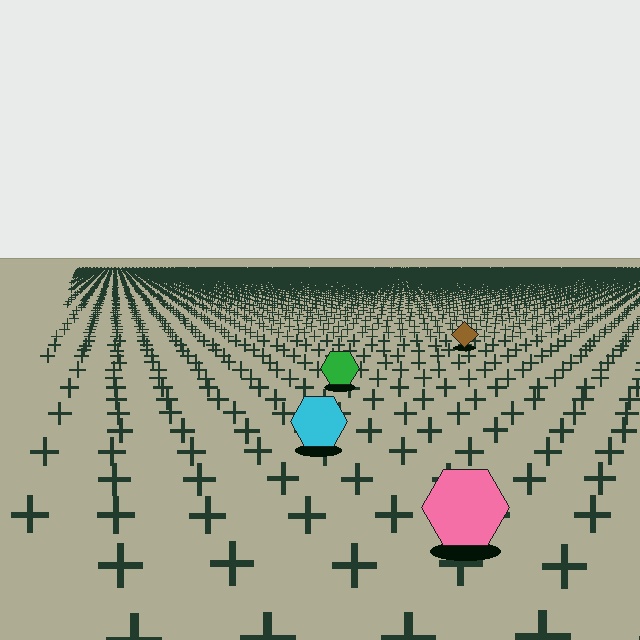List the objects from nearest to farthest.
From nearest to farthest: the pink hexagon, the cyan hexagon, the green hexagon, the brown diamond.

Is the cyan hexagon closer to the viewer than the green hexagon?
Yes. The cyan hexagon is closer — you can tell from the texture gradient: the ground texture is coarser near it.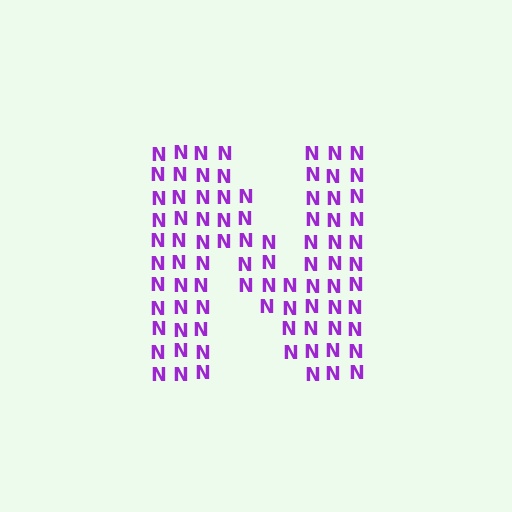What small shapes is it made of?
It is made of small letter N's.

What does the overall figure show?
The overall figure shows the letter N.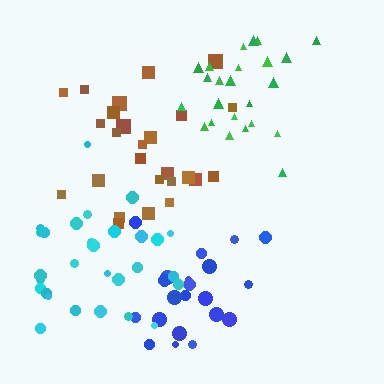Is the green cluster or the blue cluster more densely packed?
Blue.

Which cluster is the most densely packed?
Blue.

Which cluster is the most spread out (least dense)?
Brown.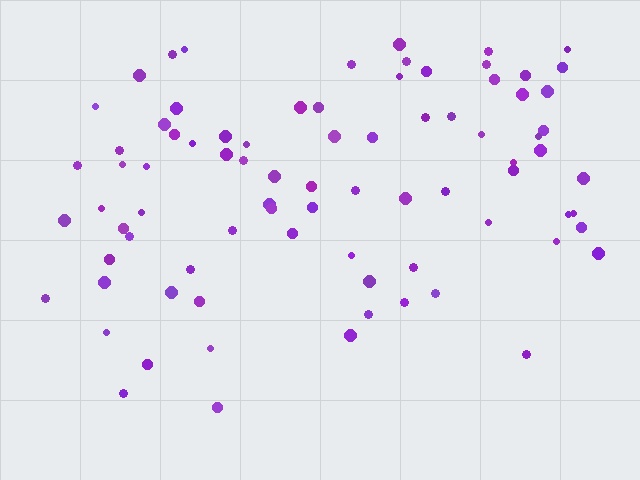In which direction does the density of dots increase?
From bottom to top, with the top side densest.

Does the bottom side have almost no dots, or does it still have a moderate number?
Still a moderate number, just noticeably fewer than the top.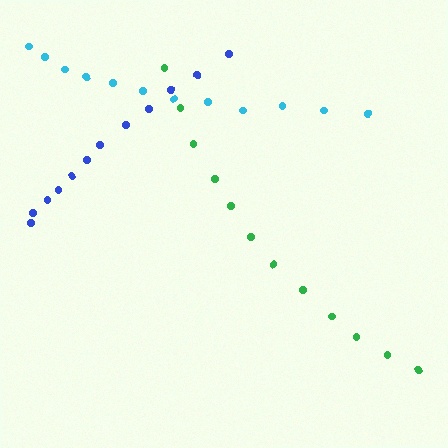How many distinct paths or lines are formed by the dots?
There are 3 distinct paths.